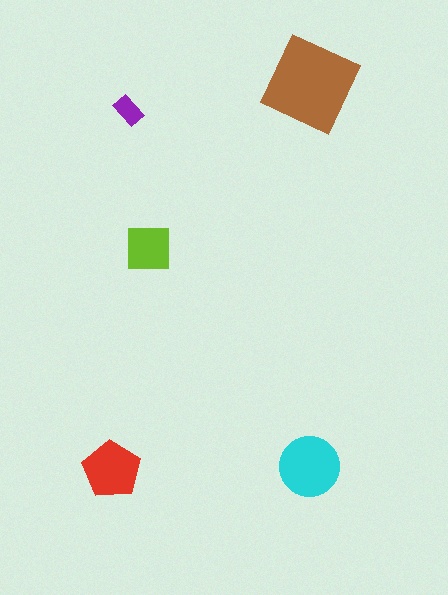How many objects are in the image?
There are 5 objects in the image.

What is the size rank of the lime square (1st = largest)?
4th.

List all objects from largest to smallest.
The brown diamond, the cyan circle, the red pentagon, the lime square, the purple rectangle.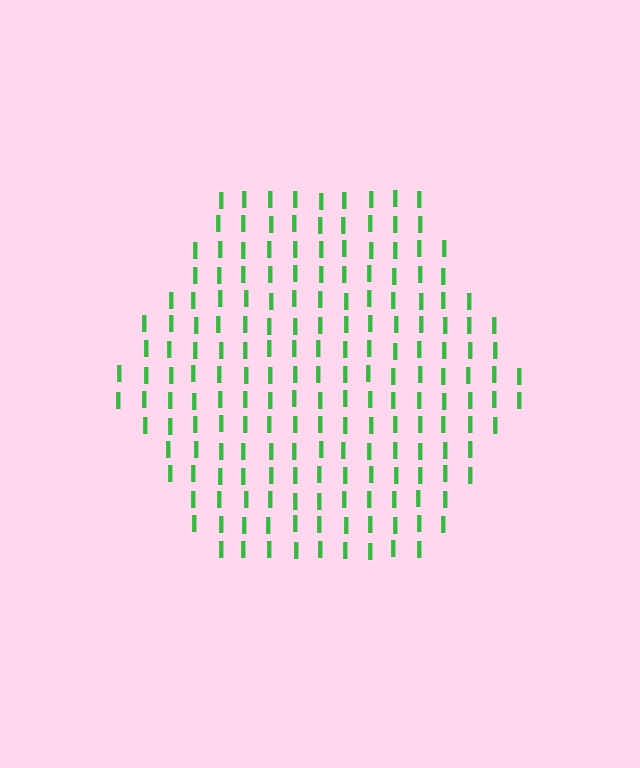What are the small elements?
The small elements are letter I's.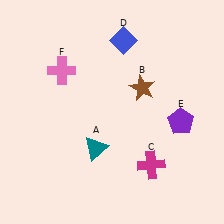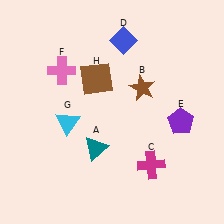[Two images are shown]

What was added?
A cyan triangle (G), a brown square (H) were added in Image 2.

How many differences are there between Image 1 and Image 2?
There are 2 differences between the two images.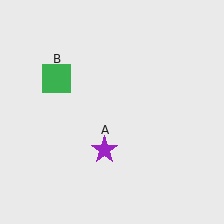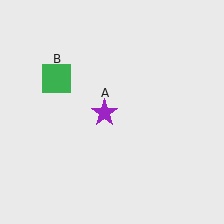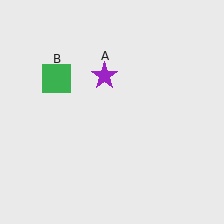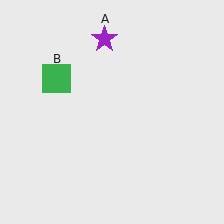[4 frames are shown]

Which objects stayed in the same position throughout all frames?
Green square (object B) remained stationary.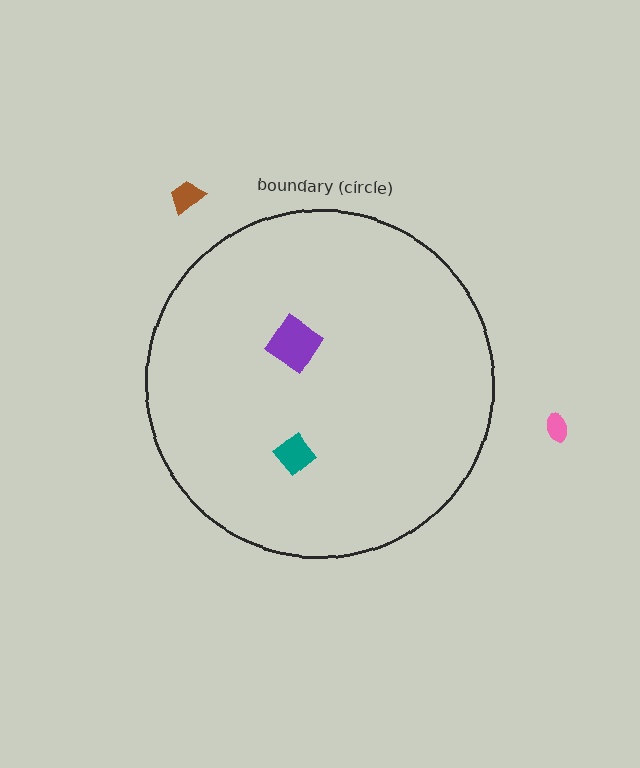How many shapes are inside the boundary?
2 inside, 2 outside.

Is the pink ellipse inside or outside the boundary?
Outside.